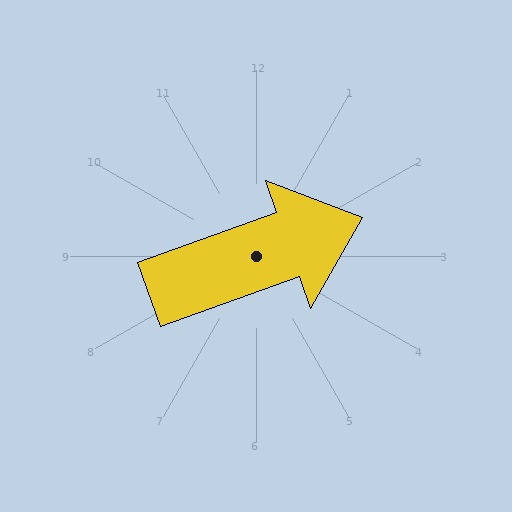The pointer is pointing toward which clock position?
Roughly 2 o'clock.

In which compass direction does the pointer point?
East.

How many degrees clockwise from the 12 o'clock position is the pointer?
Approximately 70 degrees.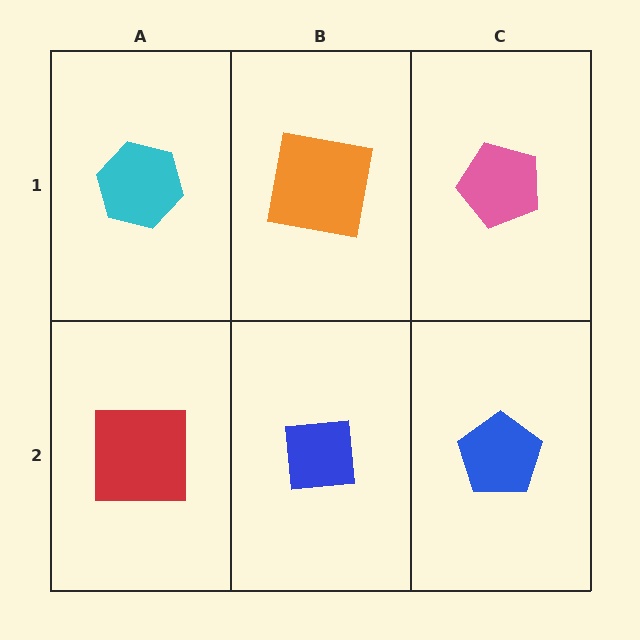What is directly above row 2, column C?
A pink pentagon.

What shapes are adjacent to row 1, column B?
A blue square (row 2, column B), a cyan hexagon (row 1, column A), a pink pentagon (row 1, column C).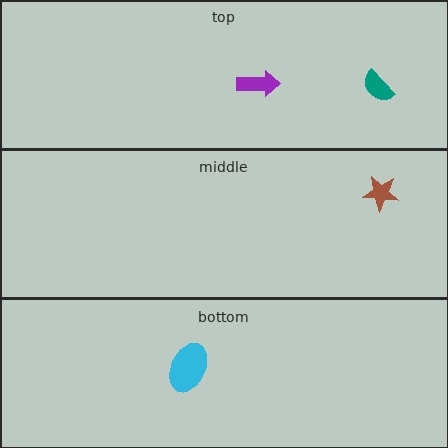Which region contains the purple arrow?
The top region.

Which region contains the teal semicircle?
The top region.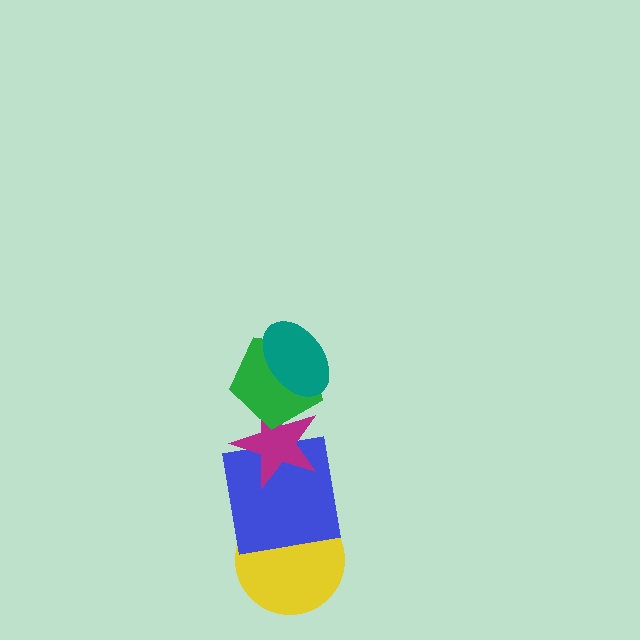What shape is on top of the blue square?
The magenta star is on top of the blue square.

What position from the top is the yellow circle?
The yellow circle is 5th from the top.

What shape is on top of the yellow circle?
The blue square is on top of the yellow circle.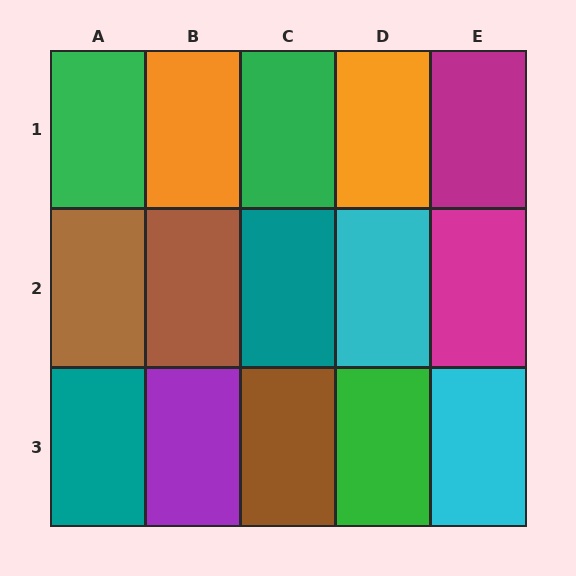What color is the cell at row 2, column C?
Teal.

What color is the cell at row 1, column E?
Magenta.